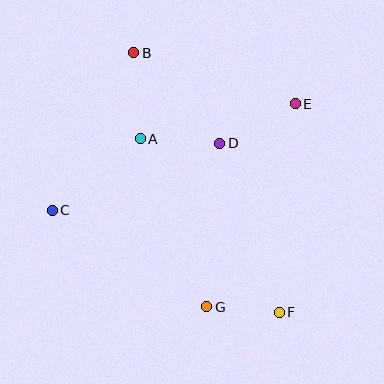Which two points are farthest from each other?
Points B and F are farthest from each other.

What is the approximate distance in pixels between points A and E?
The distance between A and E is approximately 159 pixels.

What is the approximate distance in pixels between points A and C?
The distance between A and C is approximately 114 pixels.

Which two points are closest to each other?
Points F and G are closest to each other.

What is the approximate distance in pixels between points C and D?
The distance between C and D is approximately 181 pixels.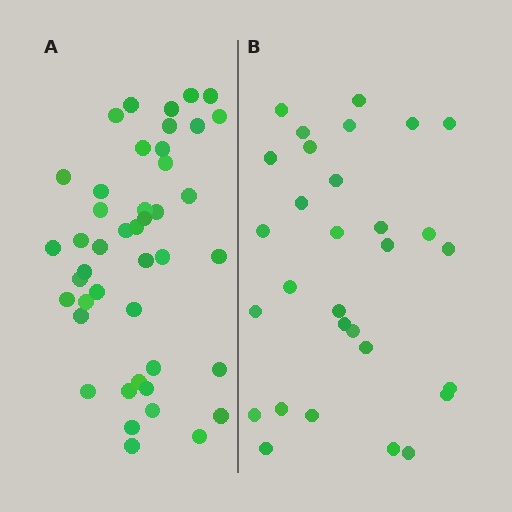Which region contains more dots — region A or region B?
Region A (the left region) has more dots.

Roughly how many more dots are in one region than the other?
Region A has approximately 15 more dots than region B.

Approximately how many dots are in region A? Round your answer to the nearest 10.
About 40 dots. (The exact count is 44, which rounds to 40.)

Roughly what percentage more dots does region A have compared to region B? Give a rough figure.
About 45% more.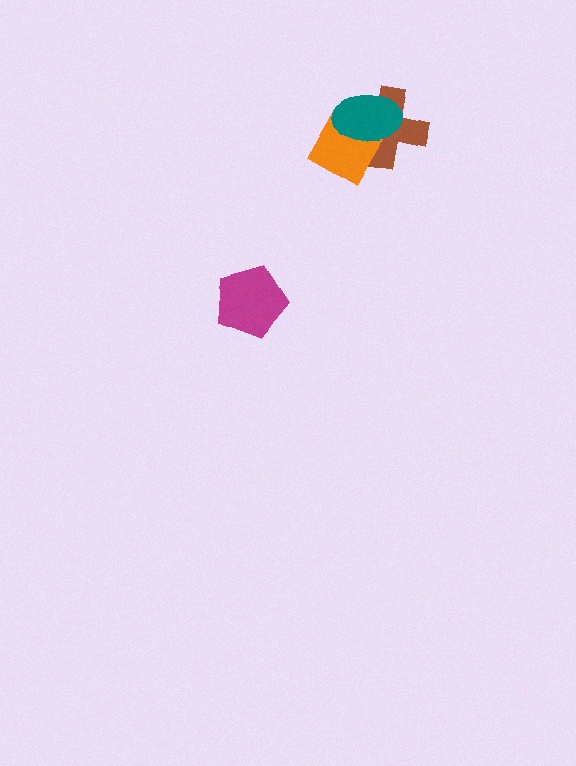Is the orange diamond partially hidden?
Yes, it is partially covered by another shape.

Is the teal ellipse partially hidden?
No, no other shape covers it.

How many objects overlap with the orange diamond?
2 objects overlap with the orange diamond.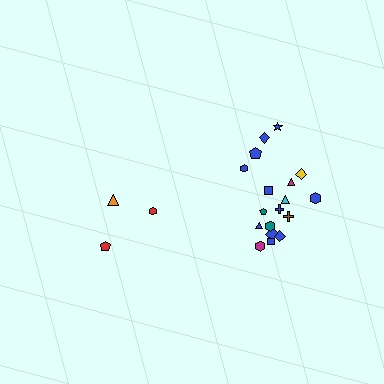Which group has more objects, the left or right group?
The right group.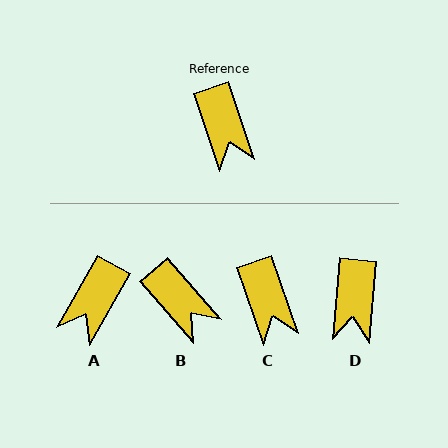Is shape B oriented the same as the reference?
No, it is off by about 22 degrees.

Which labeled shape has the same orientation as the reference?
C.